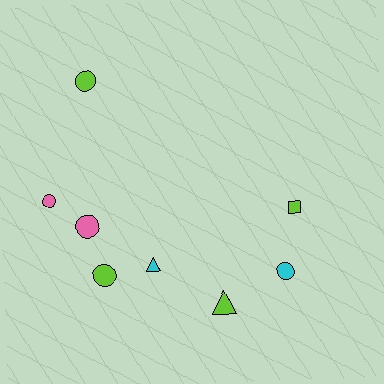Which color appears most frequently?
Lime, with 4 objects.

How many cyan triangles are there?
There is 1 cyan triangle.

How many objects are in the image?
There are 8 objects.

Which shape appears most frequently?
Circle, with 5 objects.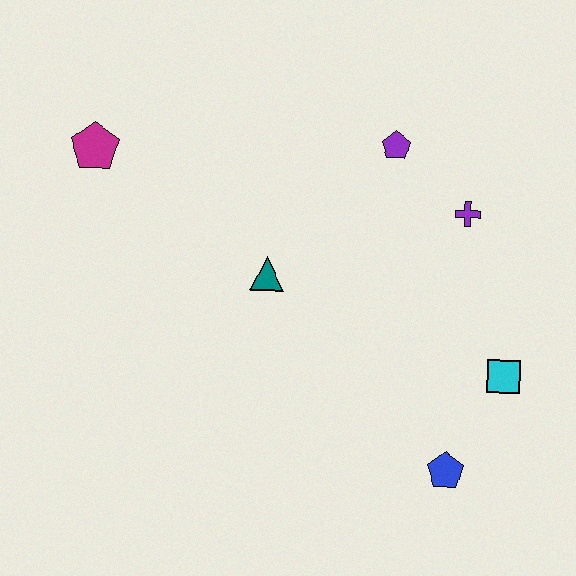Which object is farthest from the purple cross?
The magenta pentagon is farthest from the purple cross.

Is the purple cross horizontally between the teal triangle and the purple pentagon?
No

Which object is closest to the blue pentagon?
The cyan square is closest to the blue pentagon.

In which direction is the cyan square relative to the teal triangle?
The cyan square is to the right of the teal triangle.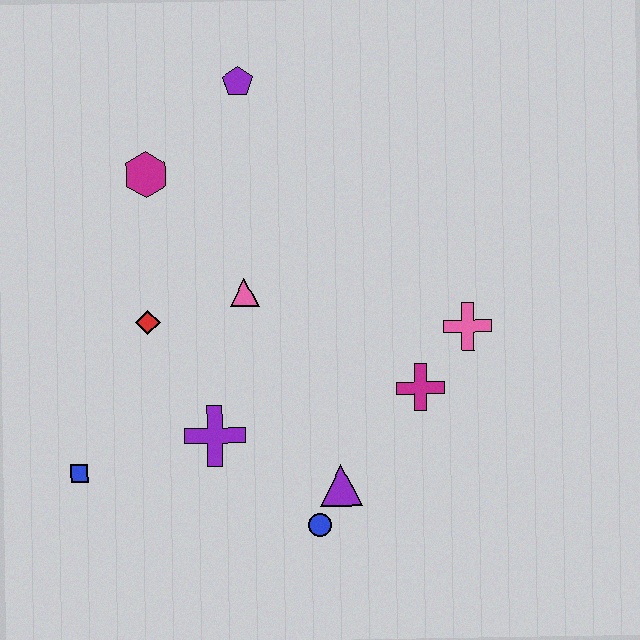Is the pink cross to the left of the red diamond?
No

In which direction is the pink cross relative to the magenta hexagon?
The pink cross is to the right of the magenta hexagon.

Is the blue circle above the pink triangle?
No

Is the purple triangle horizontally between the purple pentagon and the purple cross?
No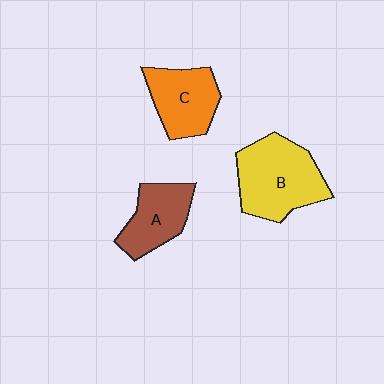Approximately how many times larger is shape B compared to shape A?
Approximately 1.5 times.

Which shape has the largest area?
Shape B (yellow).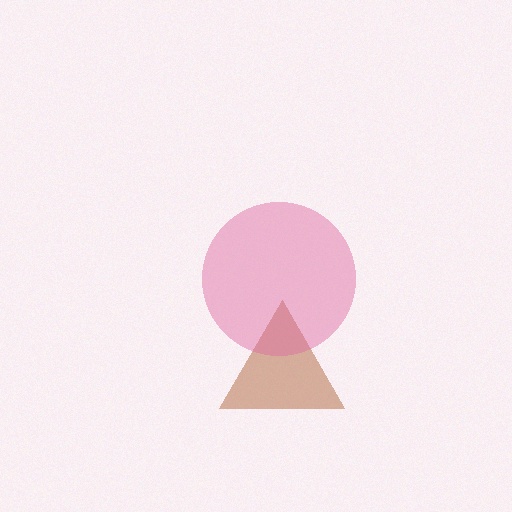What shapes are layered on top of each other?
The layered shapes are: a brown triangle, a pink circle.